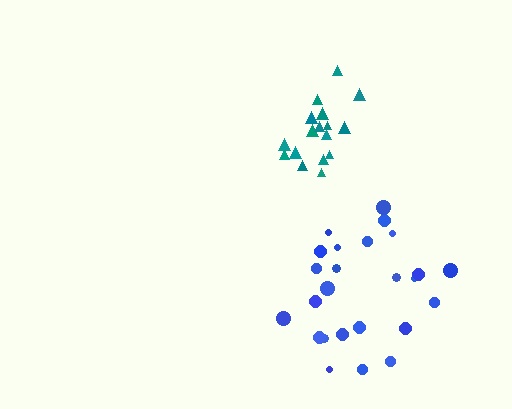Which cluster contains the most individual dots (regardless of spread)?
Blue (25).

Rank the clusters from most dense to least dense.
teal, blue.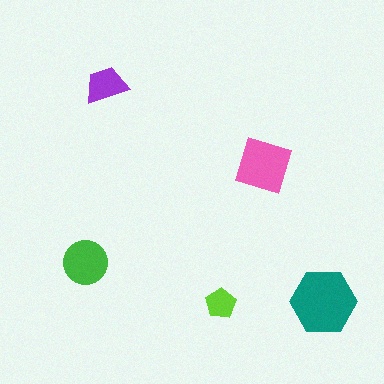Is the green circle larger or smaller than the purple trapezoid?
Larger.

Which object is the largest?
The teal hexagon.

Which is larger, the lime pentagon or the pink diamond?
The pink diamond.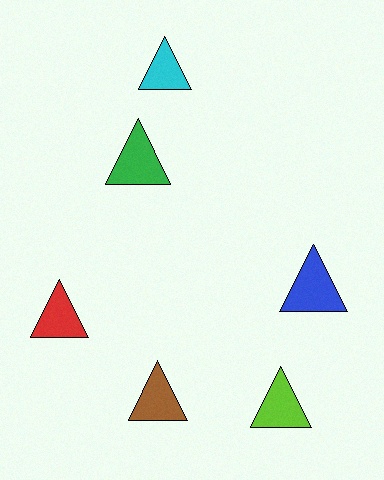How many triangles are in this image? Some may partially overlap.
There are 6 triangles.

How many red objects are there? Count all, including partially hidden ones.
There is 1 red object.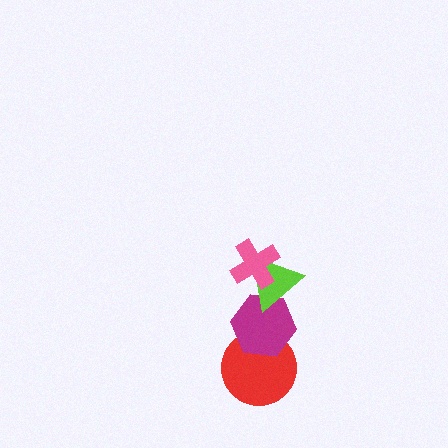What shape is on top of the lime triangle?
The pink cross is on top of the lime triangle.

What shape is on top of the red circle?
The magenta hexagon is on top of the red circle.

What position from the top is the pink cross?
The pink cross is 1st from the top.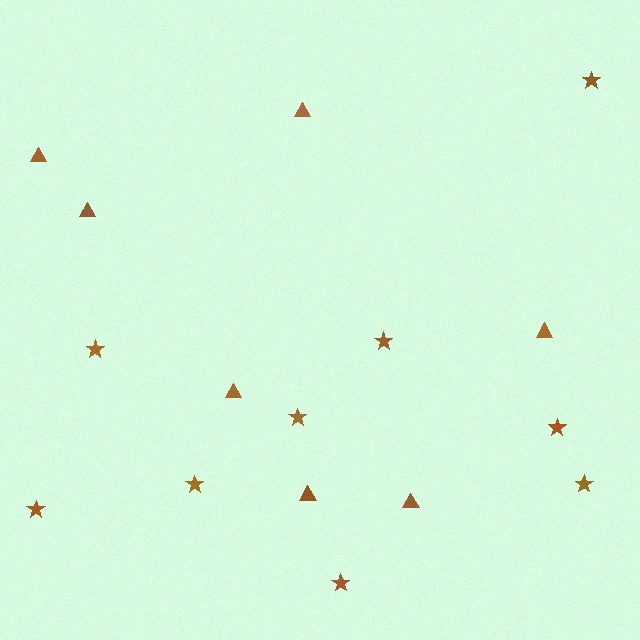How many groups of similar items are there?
There are 2 groups: one group of triangles (7) and one group of stars (9).